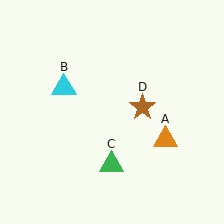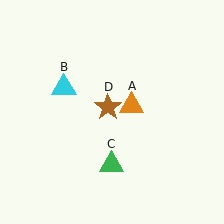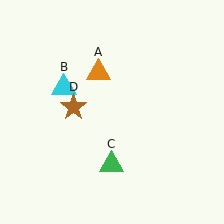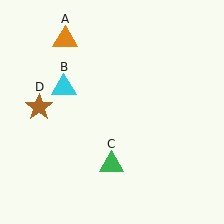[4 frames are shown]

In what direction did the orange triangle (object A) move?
The orange triangle (object A) moved up and to the left.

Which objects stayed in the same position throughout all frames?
Cyan triangle (object B) and green triangle (object C) remained stationary.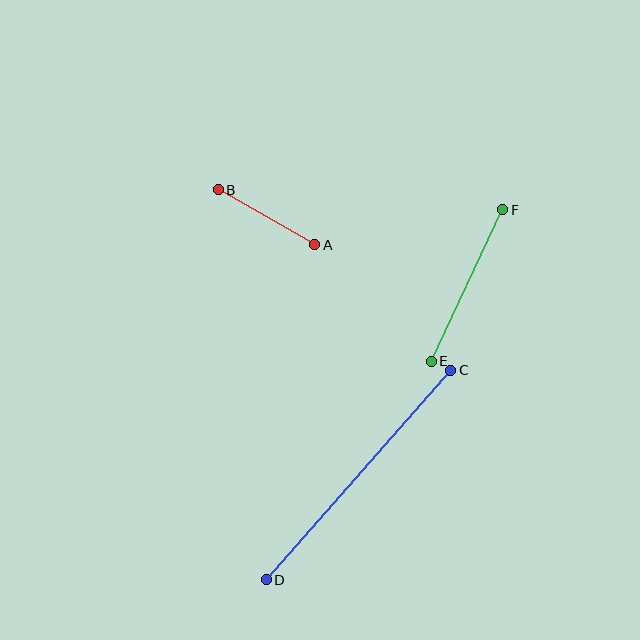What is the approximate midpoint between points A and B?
The midpoint is at approximately (266, 217) pixels.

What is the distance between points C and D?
The distance is approximately 279 pixels.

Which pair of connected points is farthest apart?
Points C and D are farthest apart.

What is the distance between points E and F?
The distance is approximately 168 pixels.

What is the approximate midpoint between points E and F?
The midpoint is at approximately (467, 285) pixels.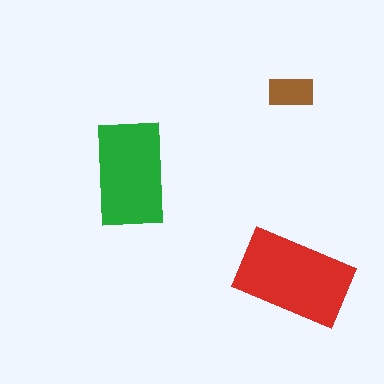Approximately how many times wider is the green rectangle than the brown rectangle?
About 2.5 times wider.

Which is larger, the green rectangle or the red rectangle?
The red one.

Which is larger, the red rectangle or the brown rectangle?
The red one.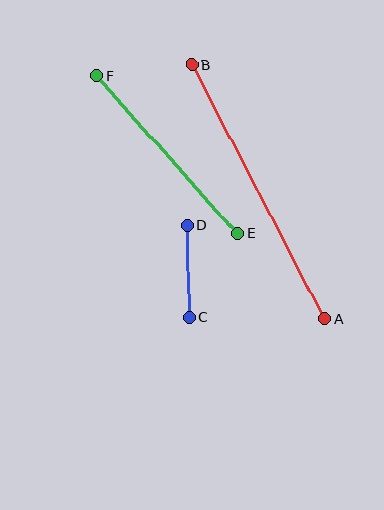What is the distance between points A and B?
The distance is approximately 287 pixels.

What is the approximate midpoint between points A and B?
The midpoint is at approximately (258, 192) pixels.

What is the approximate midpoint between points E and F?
The midpoint is at approximately (167, 155) pixels.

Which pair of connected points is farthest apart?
Points A and B are farthest apart.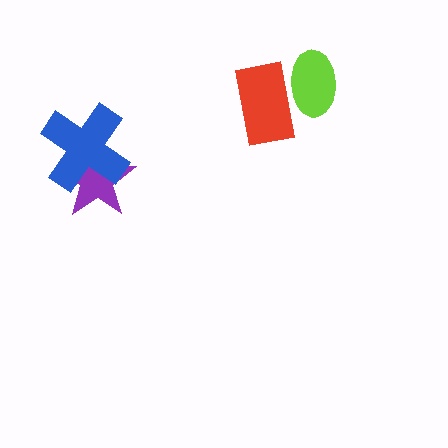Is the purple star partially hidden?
Yes, it is partially covered by another shape.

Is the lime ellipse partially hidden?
Yes, it is partially covered by another shape.